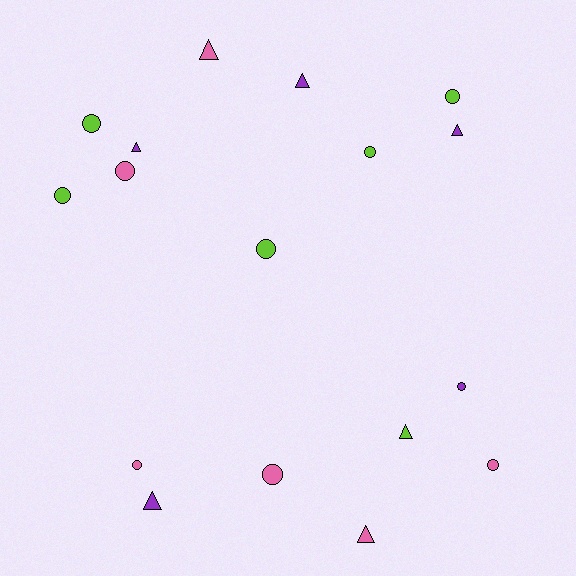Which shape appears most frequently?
Circle, with 10 objects.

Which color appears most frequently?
Lime, with 6 objects.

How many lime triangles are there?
There is 1 lime triangle.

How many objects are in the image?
There are 17 objects.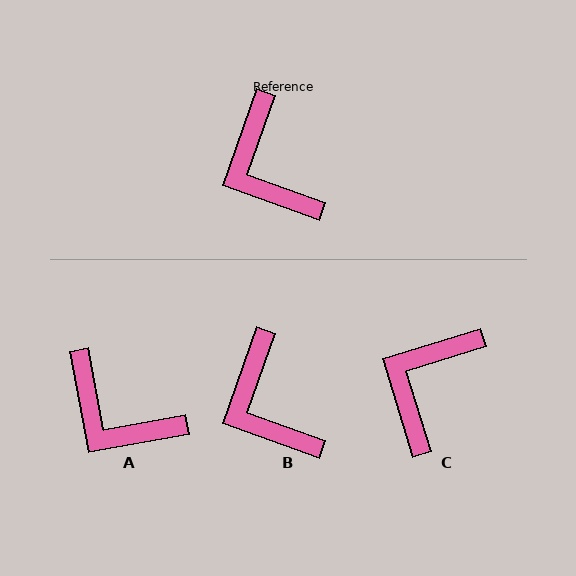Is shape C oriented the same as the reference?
No, it is off by about 53 degrees.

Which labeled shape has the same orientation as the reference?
B.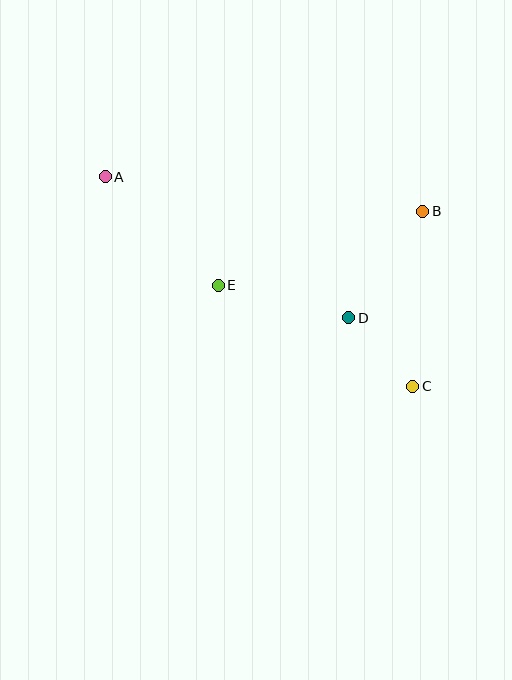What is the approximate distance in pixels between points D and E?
The distance between D and E is approximately 134 pixels.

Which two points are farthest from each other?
Points A and C are farthest from each other.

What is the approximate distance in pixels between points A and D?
The distance between A and D is approximately 281 pixels.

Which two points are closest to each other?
Points C and D are closest to each other.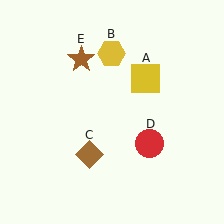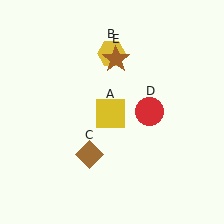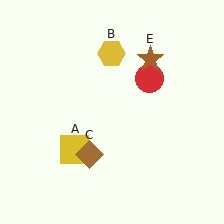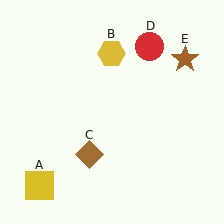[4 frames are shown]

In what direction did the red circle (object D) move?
The red circle (object D) moved up.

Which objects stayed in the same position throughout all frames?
Yellow hexagon (object B) and brown diamond (object C) remained stationary.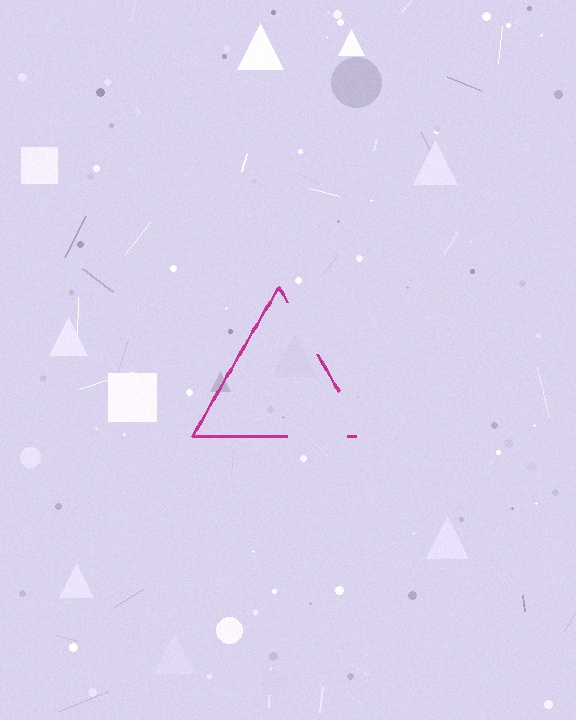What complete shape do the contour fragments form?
The contour fragments form a triangle.